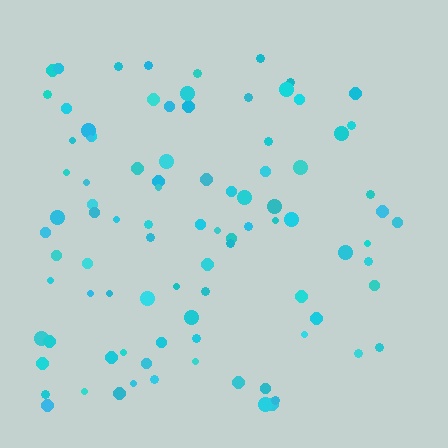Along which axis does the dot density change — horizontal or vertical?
Horizontal.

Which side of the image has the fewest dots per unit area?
The right.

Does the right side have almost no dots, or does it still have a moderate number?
Still a moderate number, just noticeably fewer than the left.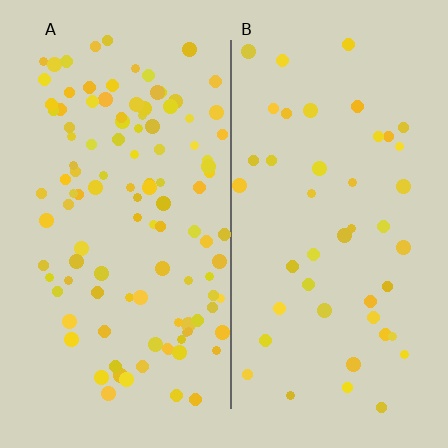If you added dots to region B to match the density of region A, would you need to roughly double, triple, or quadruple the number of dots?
Approximately double.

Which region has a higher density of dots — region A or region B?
A (the left).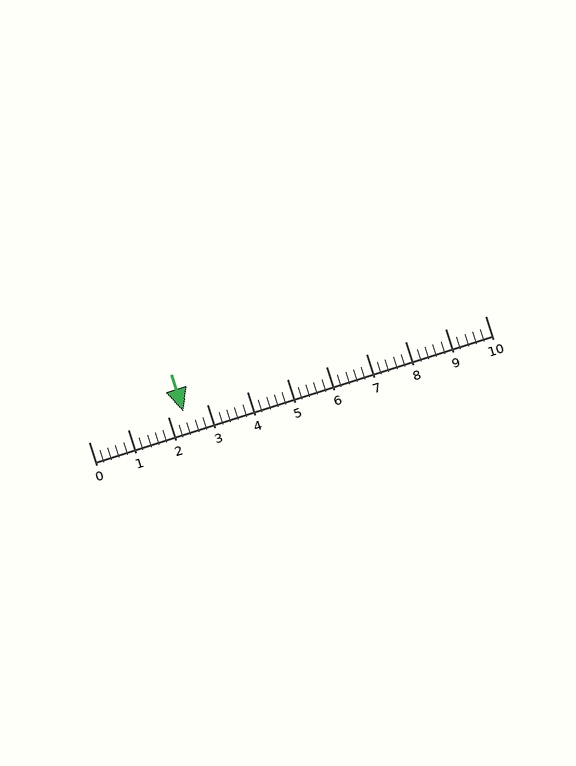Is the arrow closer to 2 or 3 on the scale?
The arrow is closer to 2.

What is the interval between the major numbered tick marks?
The major tick marks are spaced 1 units apart.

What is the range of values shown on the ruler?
The ruler shows values from 0 to 10.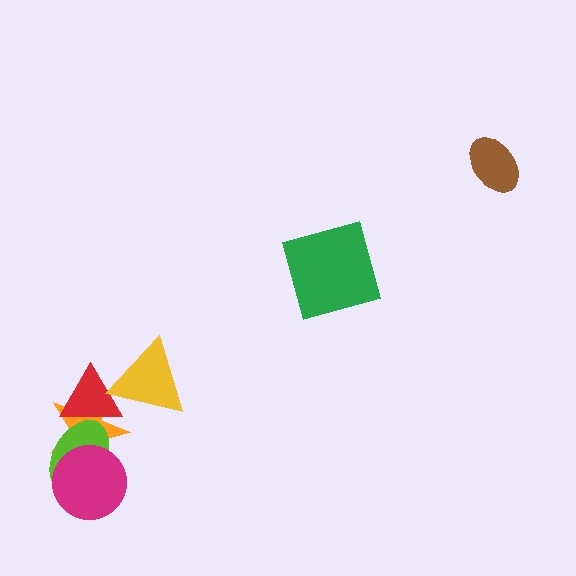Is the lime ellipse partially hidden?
Yes, it is partially covered by another shape.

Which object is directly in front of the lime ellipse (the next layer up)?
The magenta circle is directly in front of the lime ellipse.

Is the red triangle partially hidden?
Yes, it is partially covered by another shape.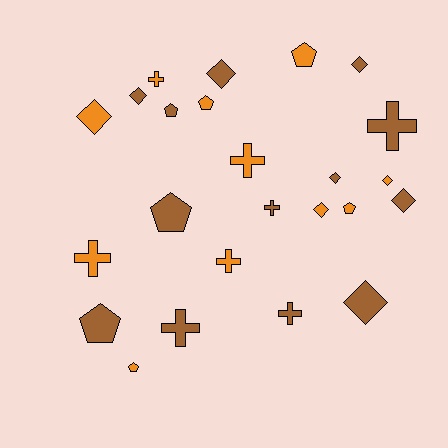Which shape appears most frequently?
Diamond, with 9 objects.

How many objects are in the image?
There are 24 objects.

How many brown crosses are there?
There are 4 brown crosses.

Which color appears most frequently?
Brown, with 13 objects.